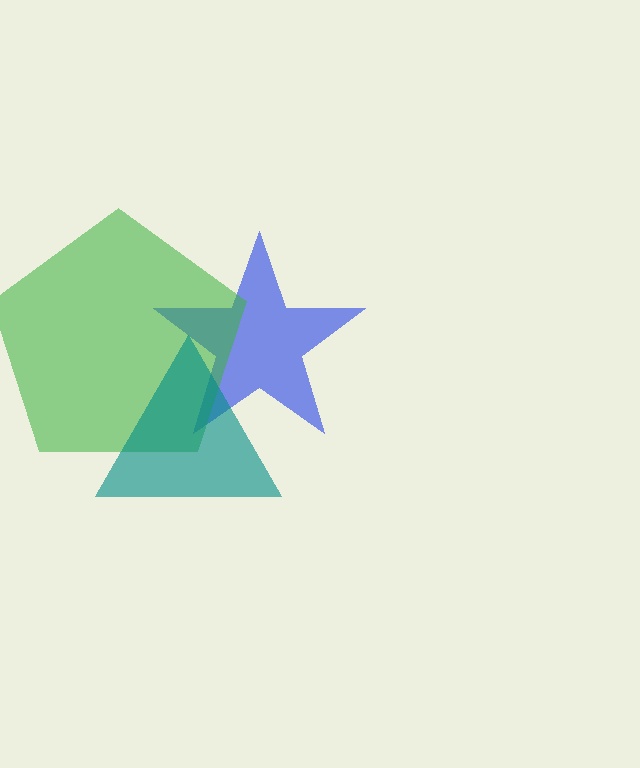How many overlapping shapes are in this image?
There are 3 overlapping shapes in the image.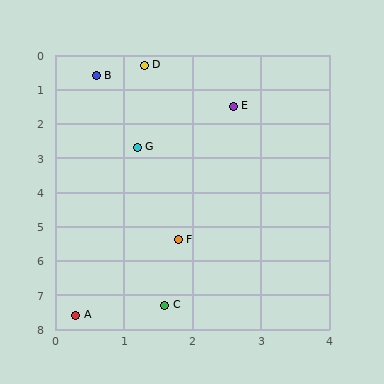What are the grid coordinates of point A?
Point A is at approximately (0.3, 7.6).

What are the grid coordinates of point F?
Point F is at approximately (1.8, 5.4).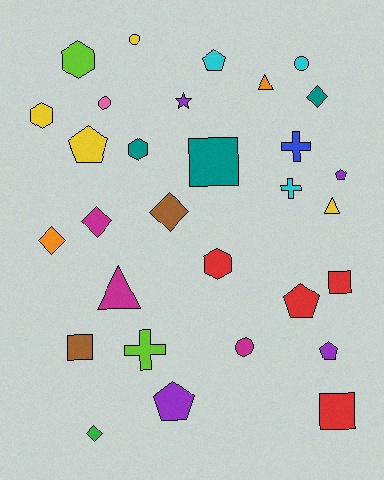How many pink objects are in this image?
There is 1 pink object.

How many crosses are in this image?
There are 3 crosses.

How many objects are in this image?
There are 30 objects.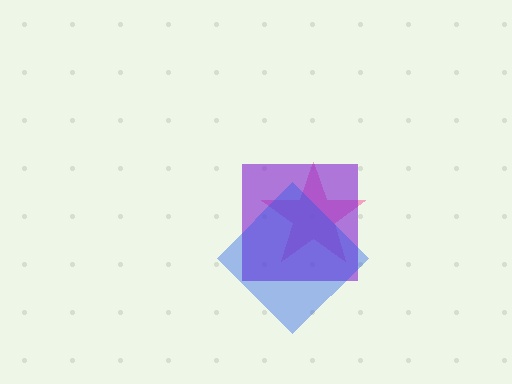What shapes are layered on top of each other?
The layered shapes are: a pink star, a purple square, a blue diamond.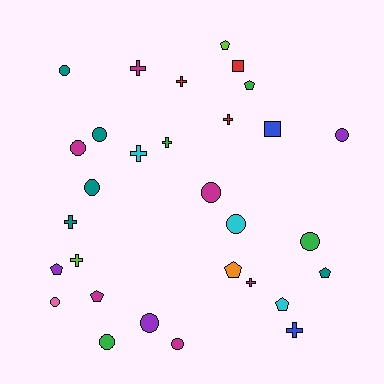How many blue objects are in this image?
There are 2 blue objects.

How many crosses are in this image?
There are 9 crosses.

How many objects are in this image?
There are 30 objects.